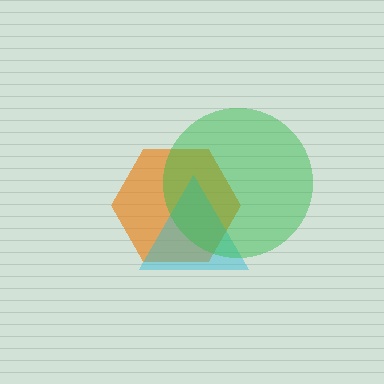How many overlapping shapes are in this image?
There are 3 overlapping shapes in the image.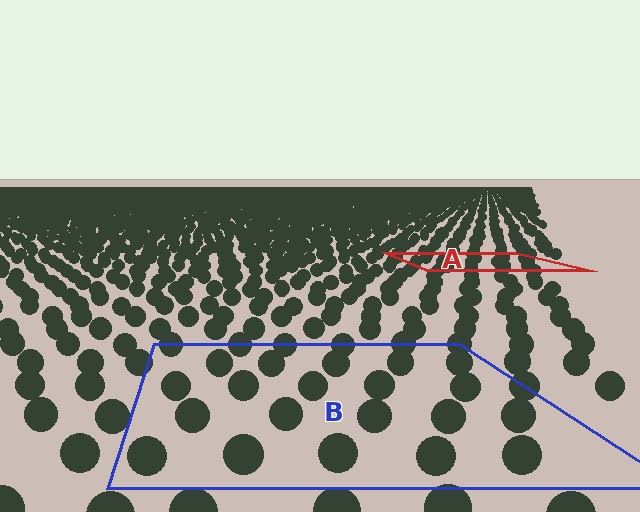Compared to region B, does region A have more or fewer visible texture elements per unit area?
Region A has more texture elements per unit area — they are packed more densely because it is farther away.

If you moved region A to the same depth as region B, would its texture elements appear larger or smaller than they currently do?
They would appear larger. At a closer depth, the same texture elements are projected at a bigger on-screen size.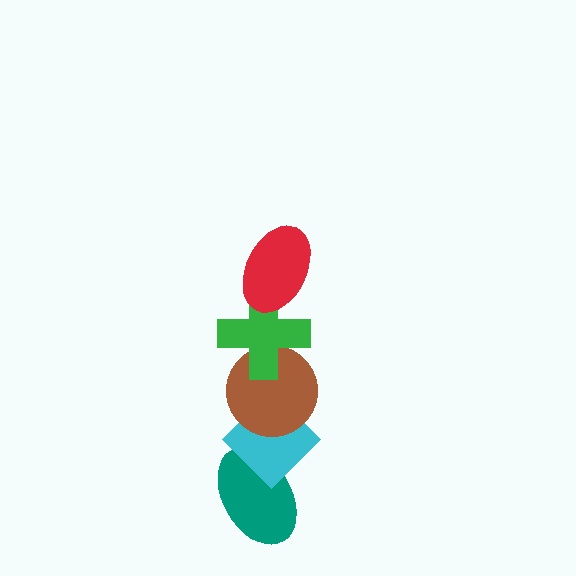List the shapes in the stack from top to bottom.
From top to bottom: the red ellipse, the green cross, the brown circle, the cyan diamond, the teal ellipse.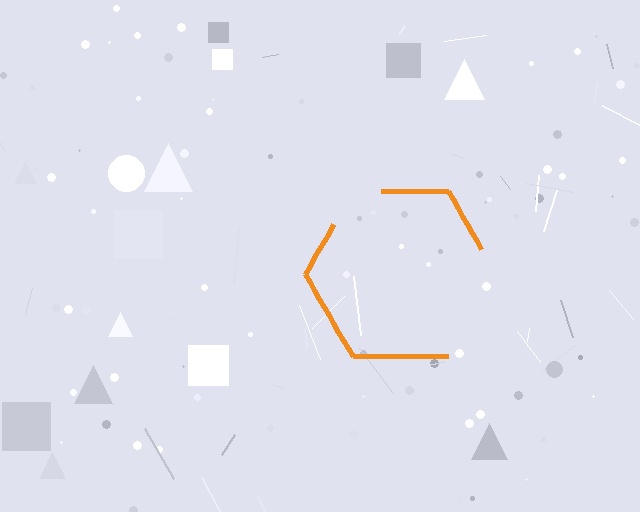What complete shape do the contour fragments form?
The contour fragments form a hexagon.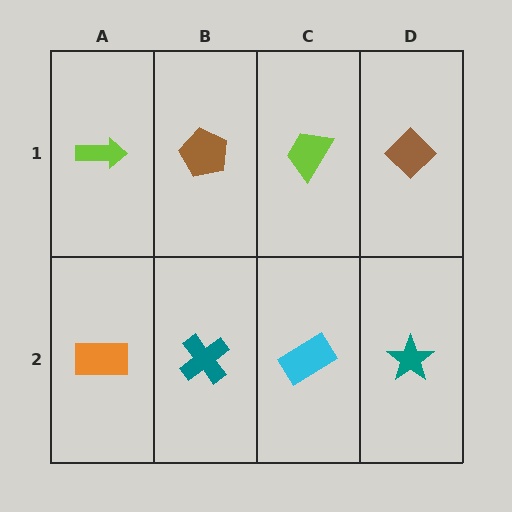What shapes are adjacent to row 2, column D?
A brown diamond (row 1, column D), a cyan rectangle (row 2, column C).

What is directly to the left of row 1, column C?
A brown pentagon.